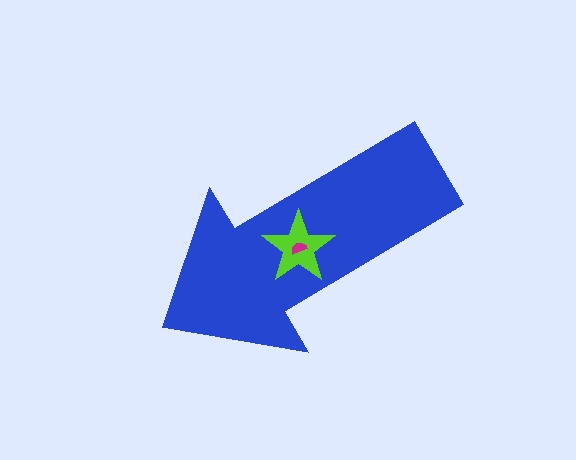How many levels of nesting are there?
3.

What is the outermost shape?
The blue arrow.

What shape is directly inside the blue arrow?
The lime star.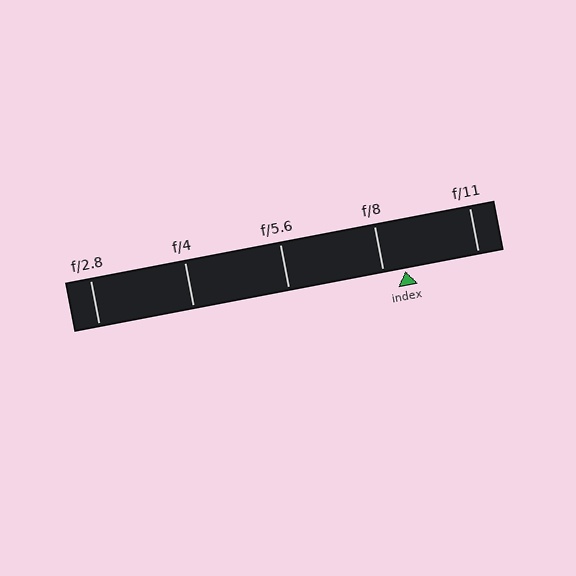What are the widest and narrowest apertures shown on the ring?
The widest aperture shown is f/2.8 and the narrowest is f/11.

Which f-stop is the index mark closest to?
The index mark is closest to f/8.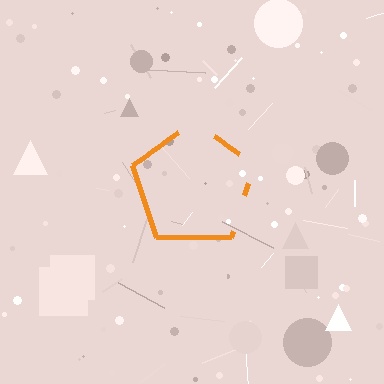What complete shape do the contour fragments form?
The contour fragments form a pentagon.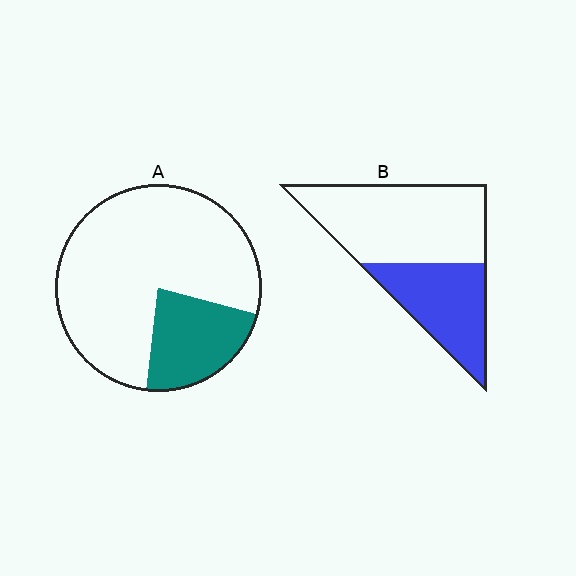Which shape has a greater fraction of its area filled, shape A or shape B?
Shape B.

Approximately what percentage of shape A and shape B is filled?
A is approximately 25% and B is approximately 40%.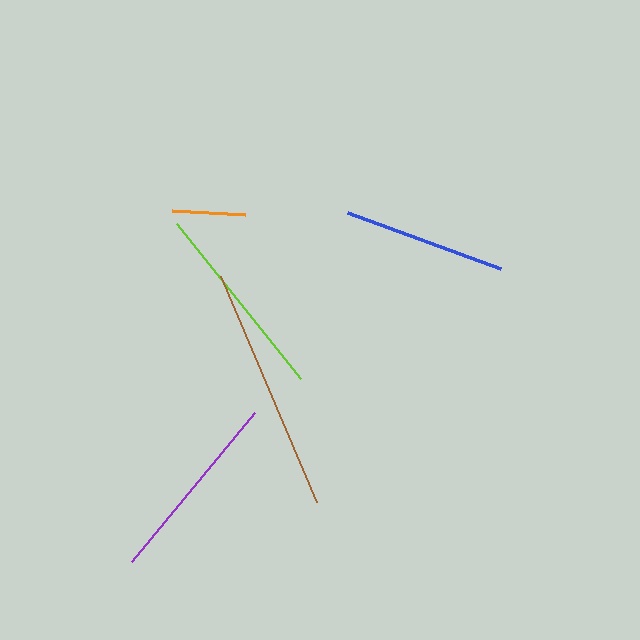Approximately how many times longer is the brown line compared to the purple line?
The brown line is approximately 1.3 times the length of the purple line.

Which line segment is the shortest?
The orange line is the shortest at approximately 74 pixels.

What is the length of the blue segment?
The blue segment is approximately 163 pixels long.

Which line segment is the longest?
The brown line is the longest at approximately 246 pixels.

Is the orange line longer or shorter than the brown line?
The brown line is longer than the orange line.